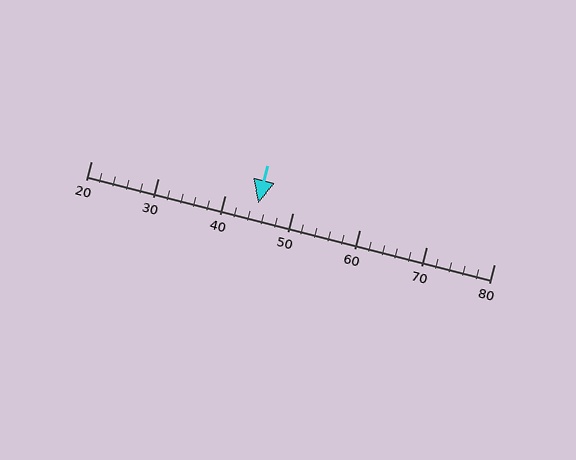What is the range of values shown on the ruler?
The ruler shows values from 20 to 80.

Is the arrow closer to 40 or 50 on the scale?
The arrow is closer to 40.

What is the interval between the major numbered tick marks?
The major tick marks are spaced 10 units apart.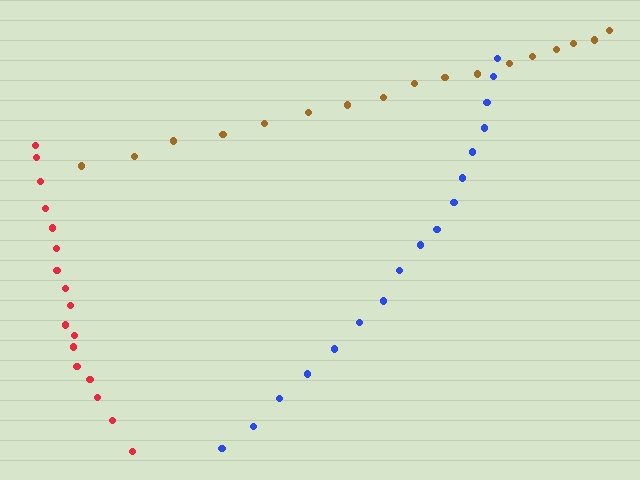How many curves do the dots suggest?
There are 3 distinct paths.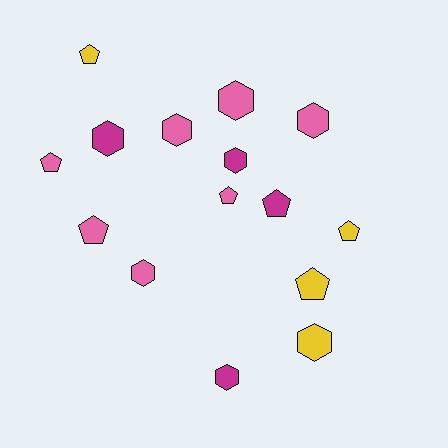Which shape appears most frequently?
Hexagon, with 8 objects.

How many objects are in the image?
There are 15 objects.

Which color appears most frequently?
Pink, with 7 objects.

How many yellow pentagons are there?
There are 3 yellow pentagons.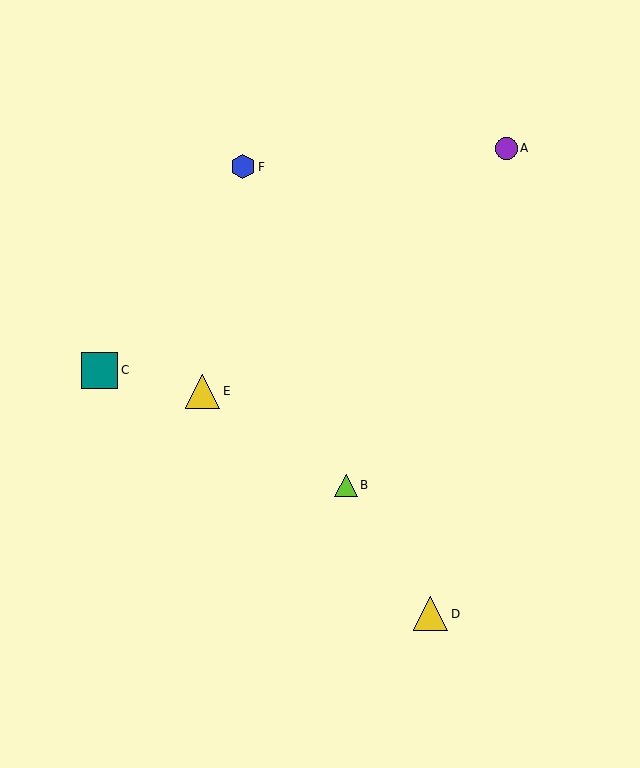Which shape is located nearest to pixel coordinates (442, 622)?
The yellow triangle (labeled D) at (431, 614) is nearest to that location.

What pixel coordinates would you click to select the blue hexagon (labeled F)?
Click at (243, 167) to select the blue hexagon F.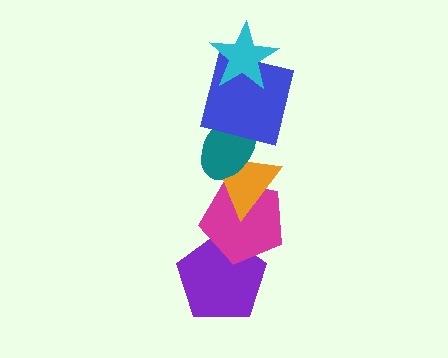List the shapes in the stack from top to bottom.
From top to bottom: the cyan star, the blue square, the teal ellipse, the orange triangle, the magenta pentagon, the purple pentagon.